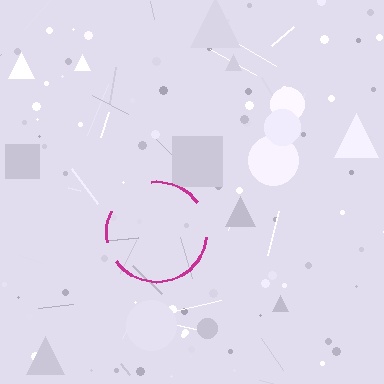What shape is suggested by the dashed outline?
The dashed outline suggests a circle.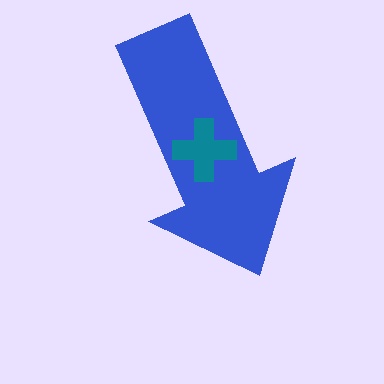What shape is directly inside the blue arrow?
The teal cross.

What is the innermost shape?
The teal cross.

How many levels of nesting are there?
2.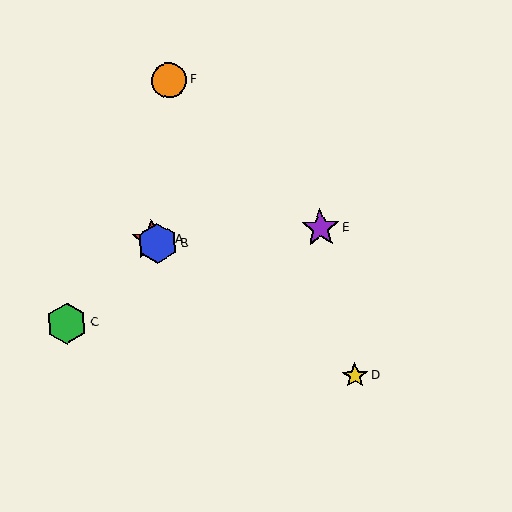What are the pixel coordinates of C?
Object C is at (67, 323).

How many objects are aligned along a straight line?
3 objects (A, B, D) are aligned along a straight line.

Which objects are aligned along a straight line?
Objects A, B, D are aligned along a straight line.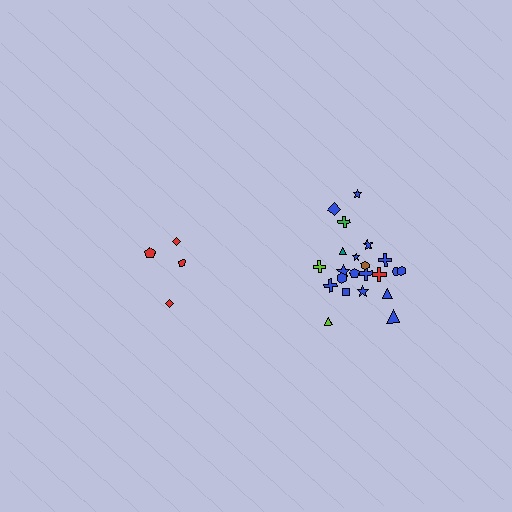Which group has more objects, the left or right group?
The right group.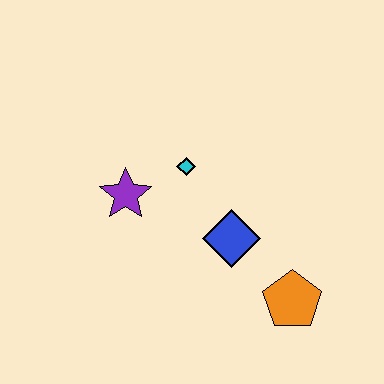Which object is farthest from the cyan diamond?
The orange pentagon is farthest from the cyan diamond.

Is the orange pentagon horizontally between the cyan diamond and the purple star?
No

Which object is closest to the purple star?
The cyan diamond is closest to the purple star.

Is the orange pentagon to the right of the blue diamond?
Yes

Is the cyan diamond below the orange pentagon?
No